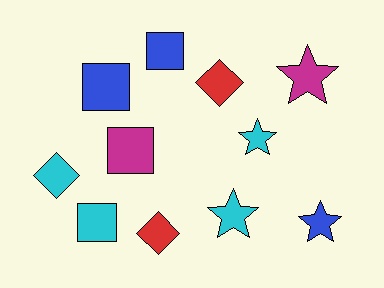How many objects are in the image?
There are 11 objects.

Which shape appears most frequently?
Square, with 4 objects.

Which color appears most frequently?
Cyan, with 4 objects.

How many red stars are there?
There are no red stars.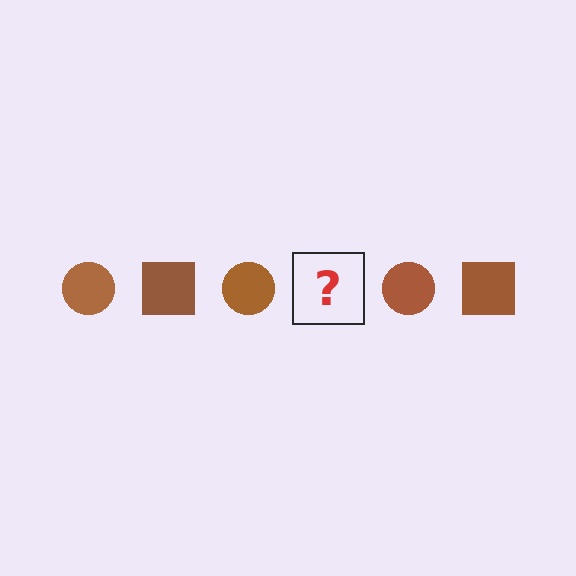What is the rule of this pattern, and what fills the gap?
The rule is that the pattern cycles through circle, square shapes in brown. The gap should be filled with a brown square.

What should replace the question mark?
The question mark should be replaced with a brown square.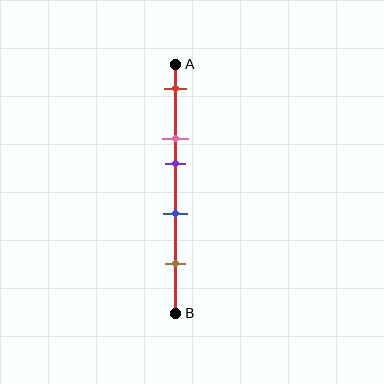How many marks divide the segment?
There are 5 marks dividing the segment.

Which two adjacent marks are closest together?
The pink and purple marks are the closest adjacent pair.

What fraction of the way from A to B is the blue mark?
The blue mark is approximately 60% (0.6) of the way from A to B.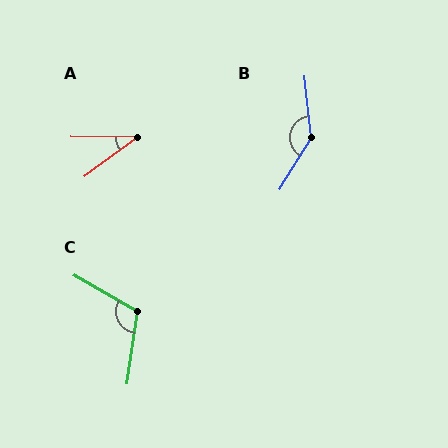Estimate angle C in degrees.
Approximately 112 degrees.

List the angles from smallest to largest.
A (37°), C (112°), B (141°).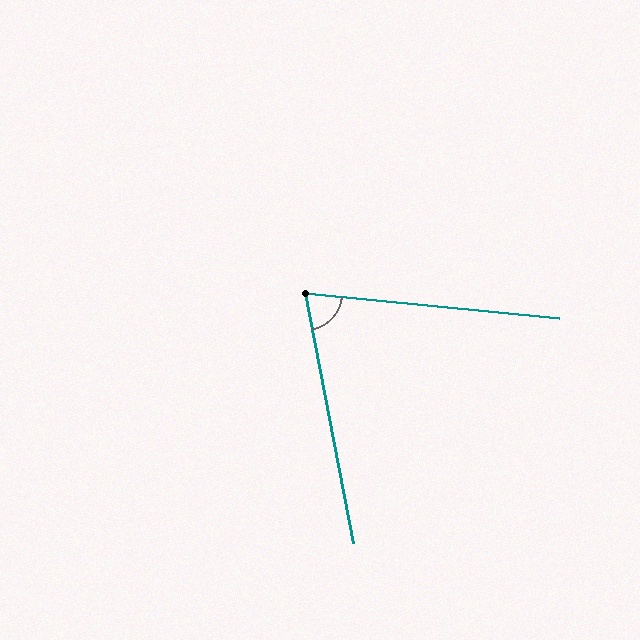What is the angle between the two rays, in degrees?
Approximately 74 degrees.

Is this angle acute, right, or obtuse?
It is acute.